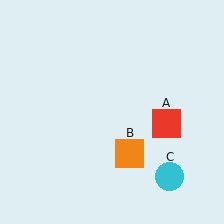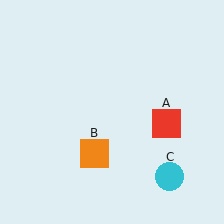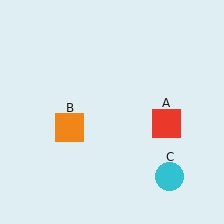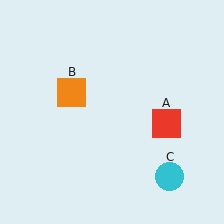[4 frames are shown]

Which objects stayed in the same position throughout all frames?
Red square (object A) and cyan circle (object C) remained stationary.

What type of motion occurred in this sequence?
The orange square (object B) rotated clockwise around the center of the scene.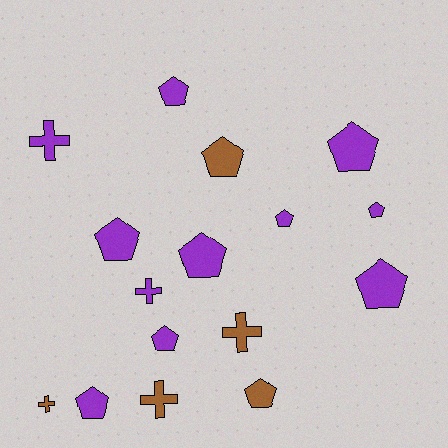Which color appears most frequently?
Purple, with 11 objects.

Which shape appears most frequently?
Pentagon, with 11 objects.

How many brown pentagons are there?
There are 2 brown pentagons.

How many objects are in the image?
There are 16 objects.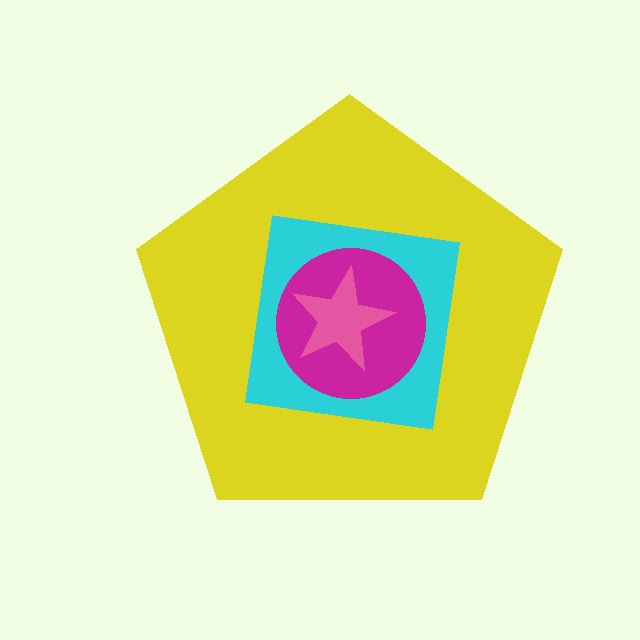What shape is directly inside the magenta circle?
The pink star.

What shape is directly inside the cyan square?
The magenta circle.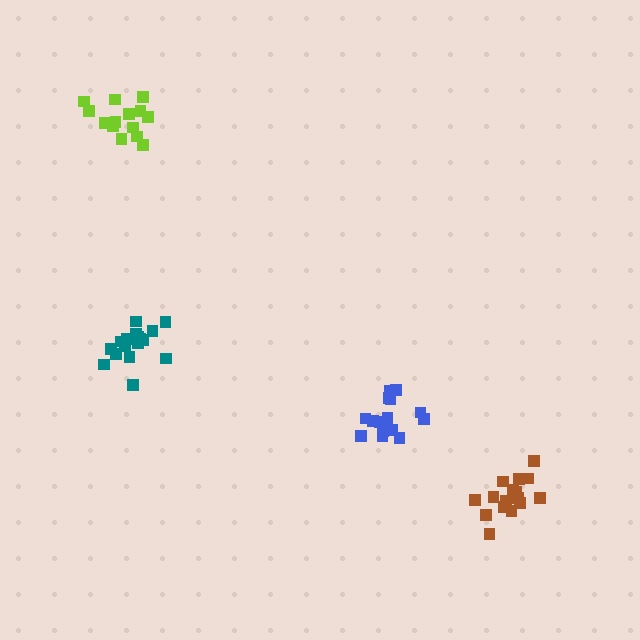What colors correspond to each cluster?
The clusters are colored: lime, teal, brown, blue.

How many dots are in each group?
Group 1: 15 dots, Group 2: 17 dots, Group 3: 17 dots, Group 4: 17 dots (66 total).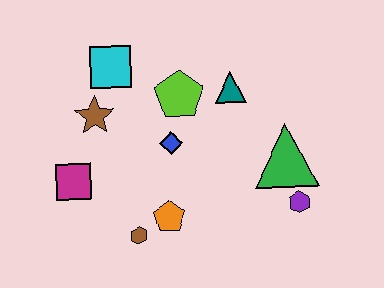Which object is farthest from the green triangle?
The magenta square is farthest from the green triangle.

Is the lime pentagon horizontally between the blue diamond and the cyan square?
No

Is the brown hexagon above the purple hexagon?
No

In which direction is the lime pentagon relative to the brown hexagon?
The lime pentagon is above the brown hexagon.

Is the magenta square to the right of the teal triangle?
No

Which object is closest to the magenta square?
The brown star is closest to the magenta square.